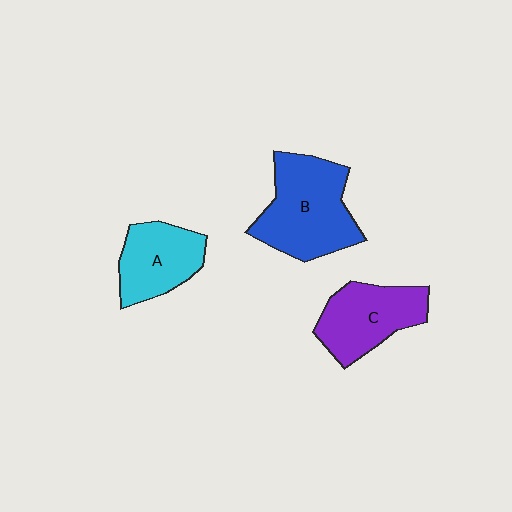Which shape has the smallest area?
Shape A (cyan).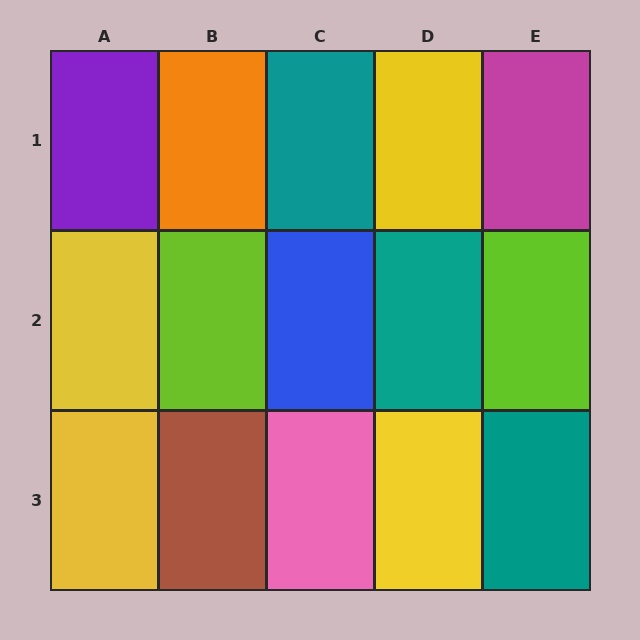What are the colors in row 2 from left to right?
Yellow, lime, blue, teal, lime.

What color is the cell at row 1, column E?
Magenta.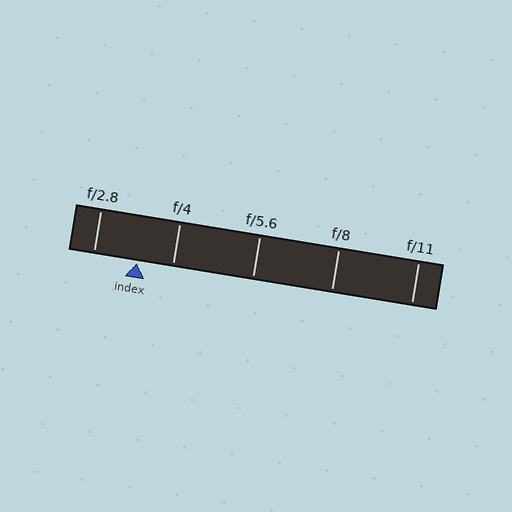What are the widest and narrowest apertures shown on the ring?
The widest aperture shown is f/2.8 and the narrowest is f/11.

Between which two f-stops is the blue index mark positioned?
The index mark is between f/2.8 and f/4.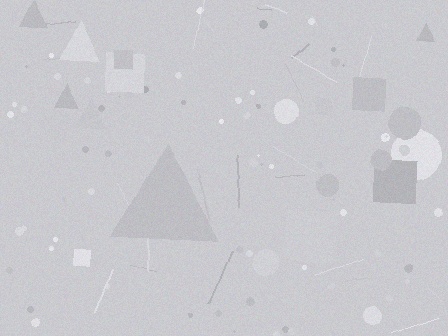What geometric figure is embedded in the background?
A triangle is embedded in the background.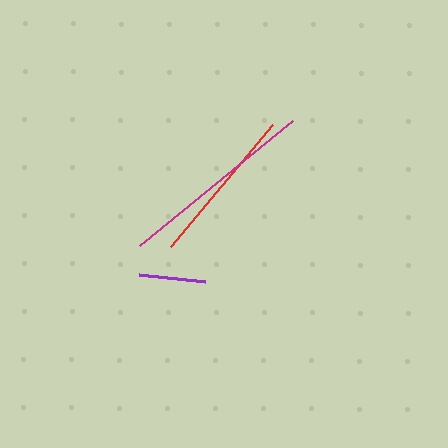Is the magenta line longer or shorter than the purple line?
The magenta line is longer than the purple line.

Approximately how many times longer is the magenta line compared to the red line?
The magenta line is approximately 1.2 times the length of the red line.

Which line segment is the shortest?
The purple line is the shortest at approximately 67 pixels.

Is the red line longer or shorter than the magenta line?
The magenta line is longer than the red line.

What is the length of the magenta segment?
The magenta segment is approximately 197 pixels long.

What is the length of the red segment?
The red segment is approximately 159 pixels long.